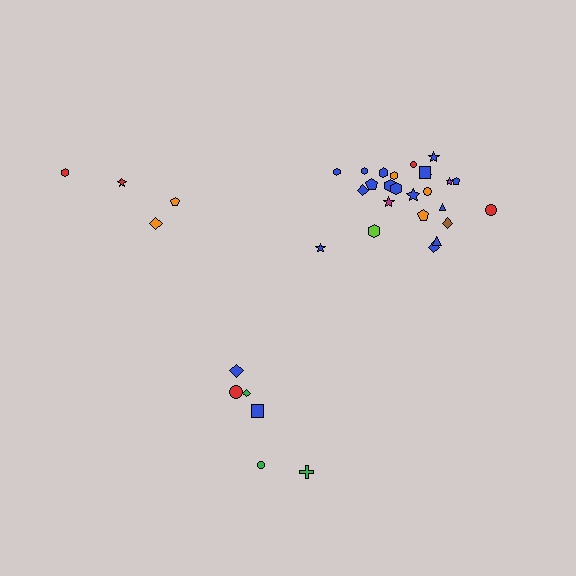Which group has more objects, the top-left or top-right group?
The top-right group.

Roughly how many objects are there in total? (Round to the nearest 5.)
Roughly 35 objects in total.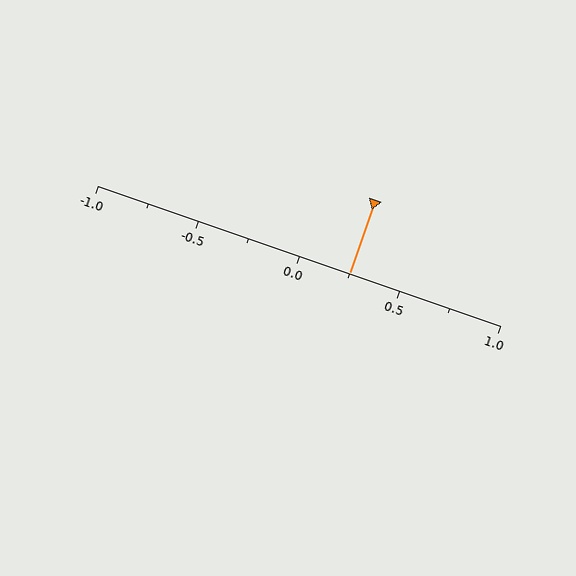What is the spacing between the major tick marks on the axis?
The major ticks are spaced 0.5 apart.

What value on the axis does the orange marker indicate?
The marker indicates approximately 0.25.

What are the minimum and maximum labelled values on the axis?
The axis runs from -1.0 to 1.0.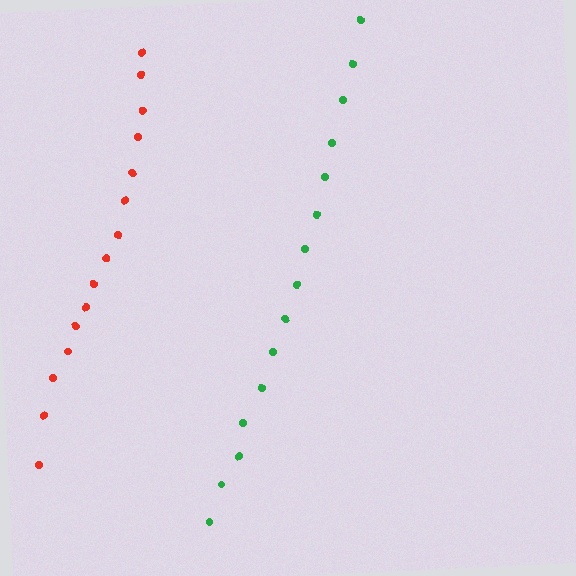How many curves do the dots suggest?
There are 2 distinct paths.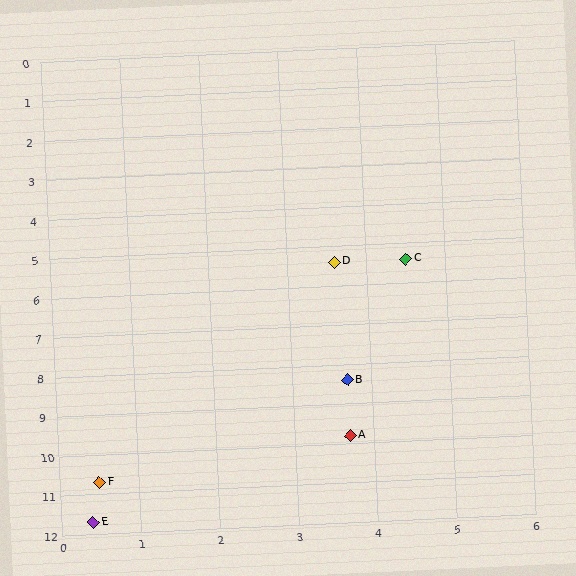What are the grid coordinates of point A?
Point A is at approximately (3.7, 9.8).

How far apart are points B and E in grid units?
Points B and E are about 4.7 grid units apart.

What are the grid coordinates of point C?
Point C is at approximately (4.5, 5.4).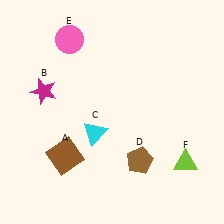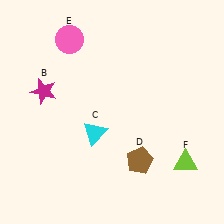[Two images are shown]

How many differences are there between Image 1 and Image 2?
There is 1 difference between the two images.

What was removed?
The brown square (A) was removed in Image 2.